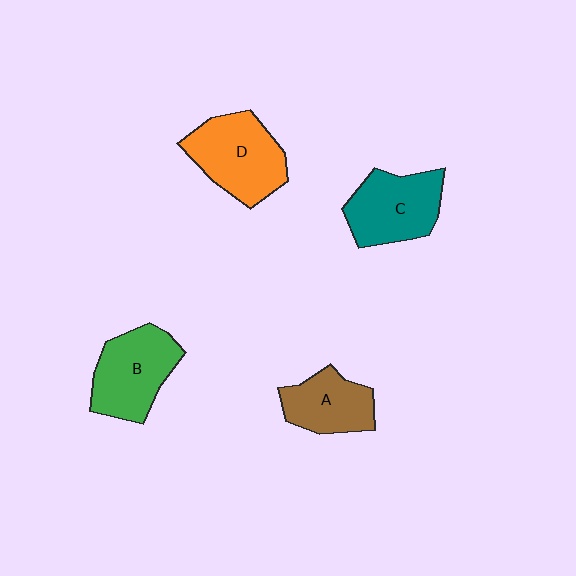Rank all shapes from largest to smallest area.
From largest to smallest: D (orange), B (green), C (teal), A (brown).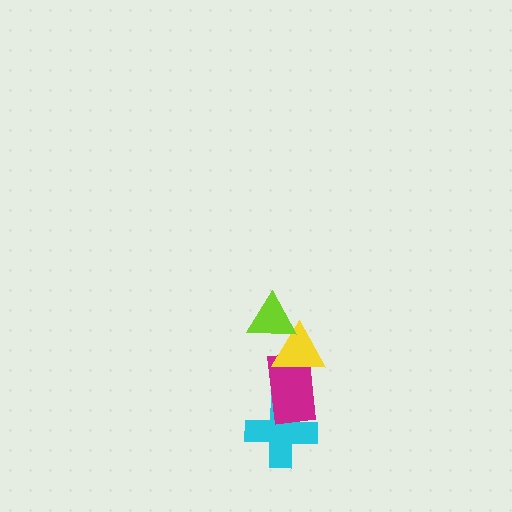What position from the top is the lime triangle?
The lime triangle is 1st from the top.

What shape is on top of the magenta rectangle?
The yellow triangle is on top of the magenta rectangle.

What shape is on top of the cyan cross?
The magenta rectangle is on top of the cyan cross.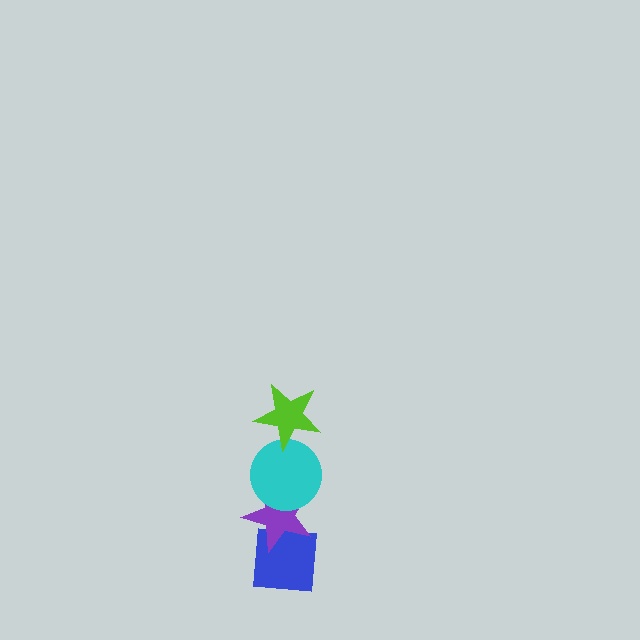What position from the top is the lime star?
The lime star is 1st from the top.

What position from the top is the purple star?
The purple star is 3rd from the top.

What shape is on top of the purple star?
The cyan circle is on top of the purple star.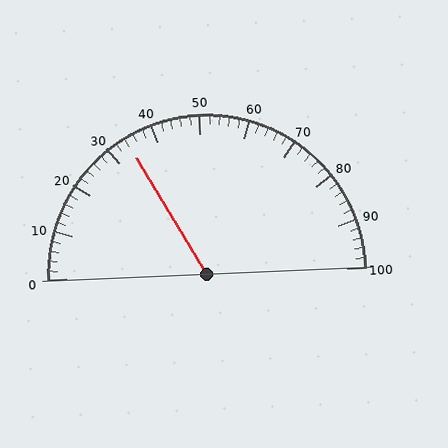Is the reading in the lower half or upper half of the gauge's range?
The reading is in the lower half of the range (0 to 100).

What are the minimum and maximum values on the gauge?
The gauge ranges from 0 to 100.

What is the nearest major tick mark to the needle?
The nearest major tick mark is 30.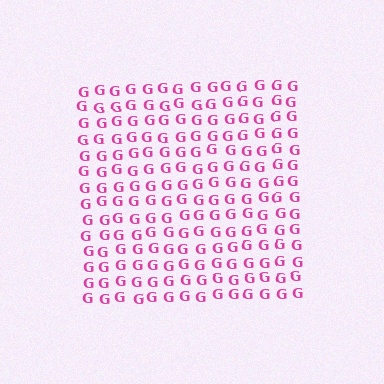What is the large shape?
The large shape is a square.